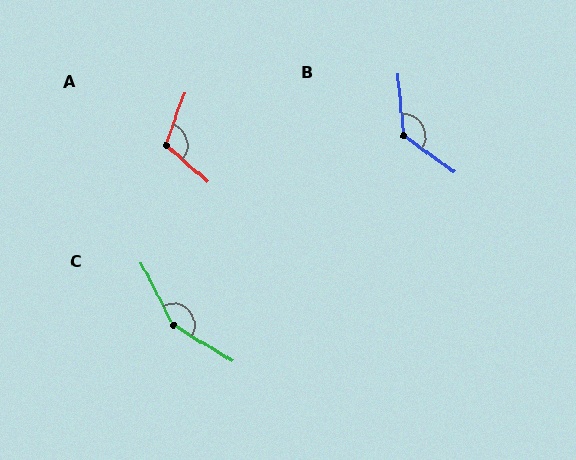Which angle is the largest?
C, at approximately 148 degrees.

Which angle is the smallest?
A, at approximately 111 degrees.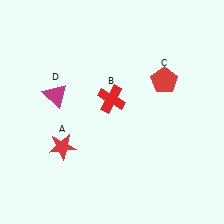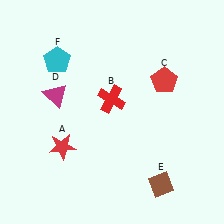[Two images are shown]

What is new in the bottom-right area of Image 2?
A brown diamond (E) was added in the bottom-right area of Image 2.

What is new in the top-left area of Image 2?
A cyan pentagon (F) was added in the top-left area of Image 2.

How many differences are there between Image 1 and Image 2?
There are 2 differences between the two images.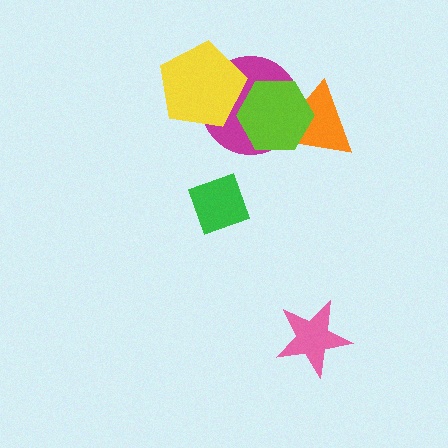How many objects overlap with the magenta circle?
3 objects overlap with the magenta circle.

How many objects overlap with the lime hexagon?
2 objects overlap with the lime hexagon.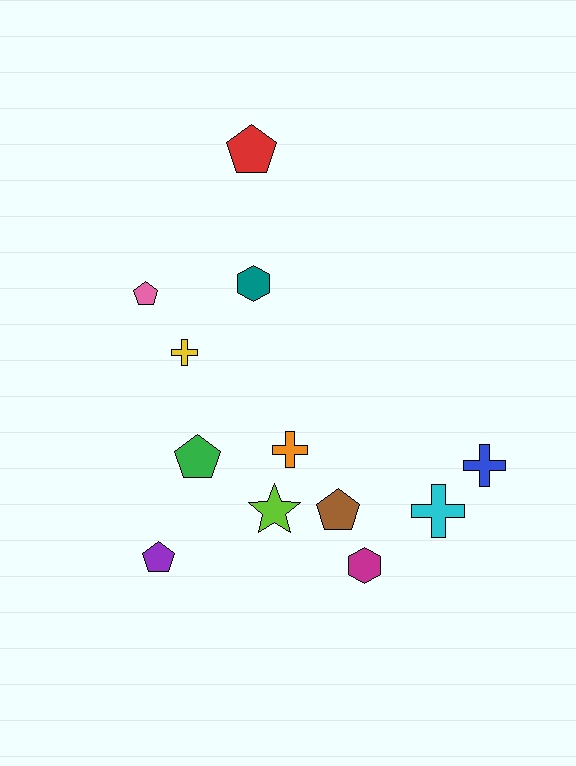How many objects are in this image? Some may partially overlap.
There are 12 objects.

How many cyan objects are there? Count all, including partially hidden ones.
There is 1 cyan object.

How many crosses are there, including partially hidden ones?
There are 4 crosses.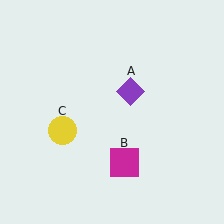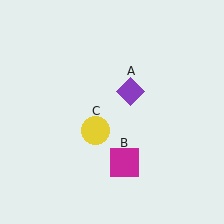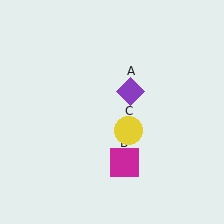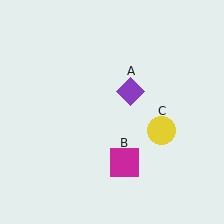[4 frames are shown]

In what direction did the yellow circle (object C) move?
The yellow circle (object C) moved right.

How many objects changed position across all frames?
1 object changed position: yellow circle (object C).